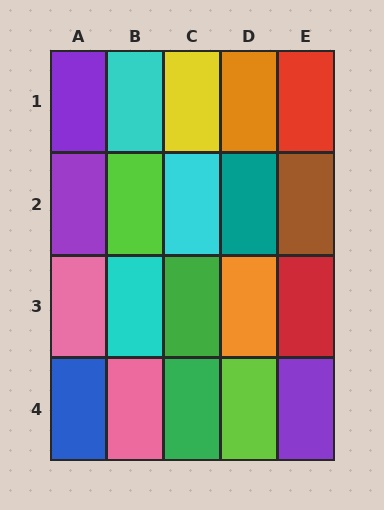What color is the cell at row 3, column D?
Orange.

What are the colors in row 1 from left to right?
Purple, cyan, yellow, orange, red.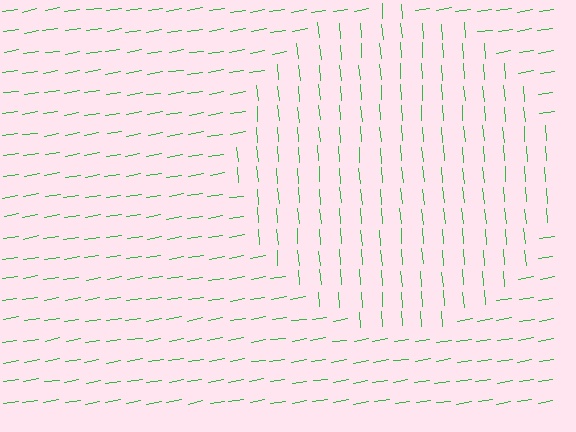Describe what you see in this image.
The image is filled with small green line segments. A circle region in the image has lines oriented differently from the surrounding lines, creating a visible texture boundary.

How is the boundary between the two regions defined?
The boundary is defined purely by a change in line orientation (approximately 85 degrees difference). All lines are the same color and thickness.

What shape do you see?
I see a circle.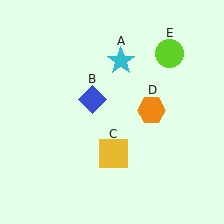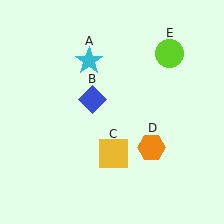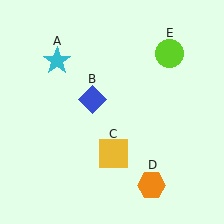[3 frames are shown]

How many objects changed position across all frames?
2 objects changed position: cyan star (object A), orange hexagon (object D).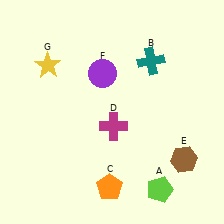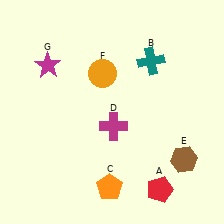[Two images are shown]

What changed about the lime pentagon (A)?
In Image 1, A is lime. In Image 2, it changed to red.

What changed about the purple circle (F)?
In Image 1, F is purple. In Image 2, it changed to orange.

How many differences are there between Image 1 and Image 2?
There are 3 differences between the two images.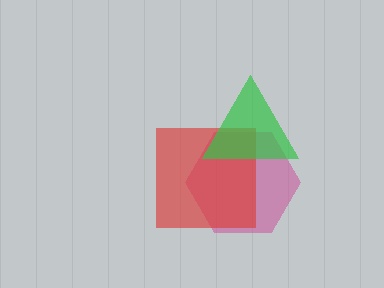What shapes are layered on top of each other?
The layered shapes are: a magenta hexagon, a red square, a green triangle.